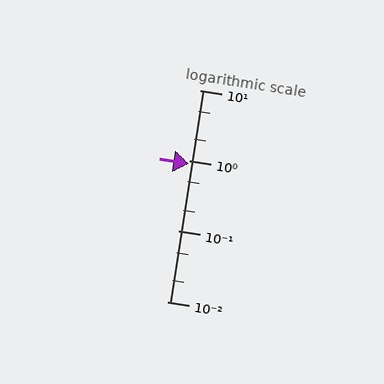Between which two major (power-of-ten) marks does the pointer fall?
The pointer is between 0.1 and 1.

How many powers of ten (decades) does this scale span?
The scale spans 3 decades, from 0.01 to 10.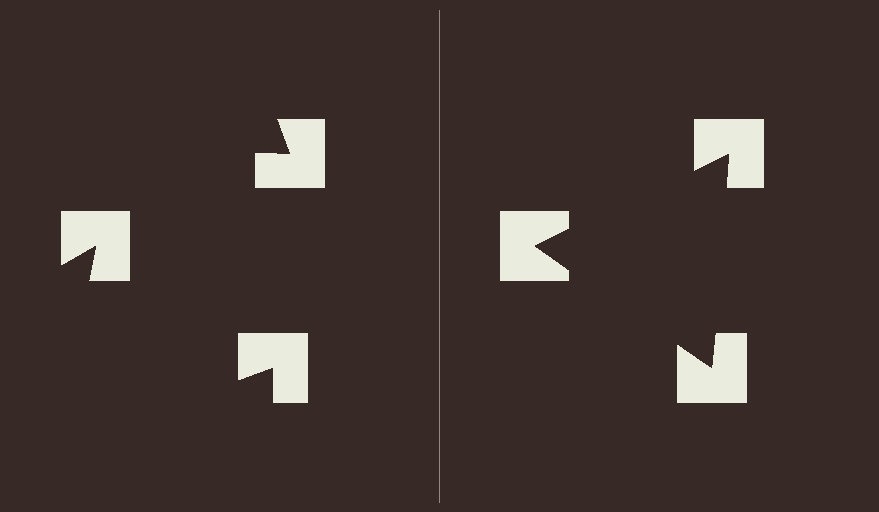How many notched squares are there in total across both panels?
6 — 3 on each side.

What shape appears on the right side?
An illusory triangle.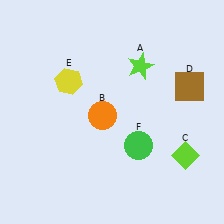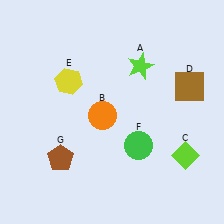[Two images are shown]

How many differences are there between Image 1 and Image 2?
There is 1 difference between the two images.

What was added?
A brown pentagon (G) was added in Image 2.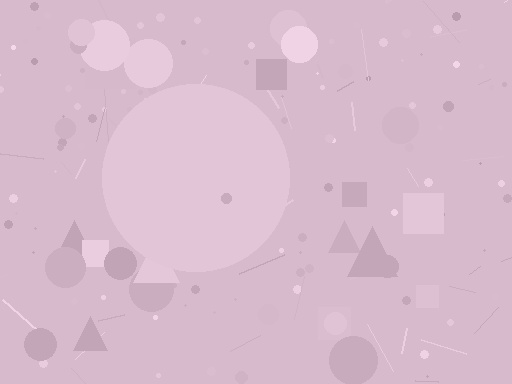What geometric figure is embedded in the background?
A circle is embedded in the background.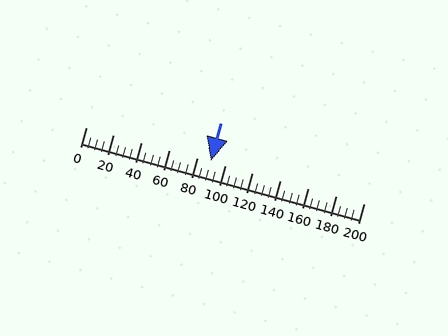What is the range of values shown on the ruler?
The ruler shows values from 0 to 200.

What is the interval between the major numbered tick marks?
The major tick marks are spaced 20 units apart.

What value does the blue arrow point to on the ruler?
The blue arrow points to approximately 90.